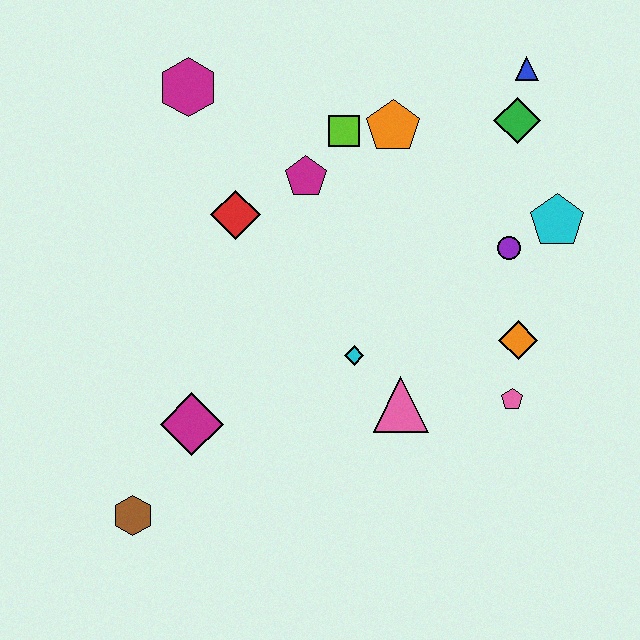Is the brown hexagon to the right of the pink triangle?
No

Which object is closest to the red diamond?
The magenta pentagon is closest to the red diamond.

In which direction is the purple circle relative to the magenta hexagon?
The purple circle is to the right of the magenta hexagon.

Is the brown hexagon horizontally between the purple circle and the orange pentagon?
No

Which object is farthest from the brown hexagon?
The blue triangle is farthest from the brown hexagon.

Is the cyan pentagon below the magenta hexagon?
Yes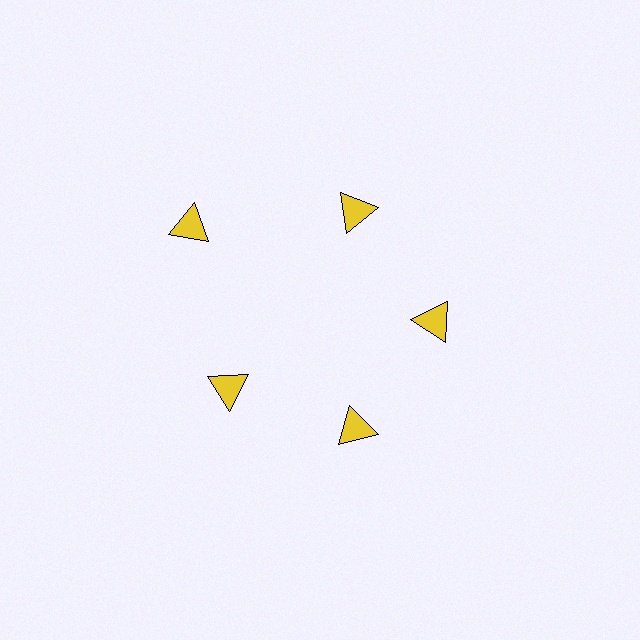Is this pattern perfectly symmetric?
No. The 5 yellow triangles are arranged in a ring, but one element near the 10 o'clock position is pushed outward from the center, breaking the 5-fold rotational symmetry.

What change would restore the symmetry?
The symmetry would be restored by moving it inward, back onto the ring so that all 5 triangles sit at equal angles and equal distance from the center.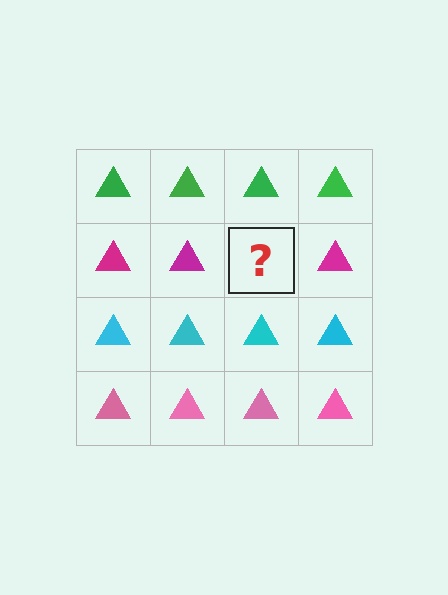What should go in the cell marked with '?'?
The missing cell should contain a magenta triangle.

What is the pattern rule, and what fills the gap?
The rule is that each row has a consistent color. The gap should be filled with a magenta triangle.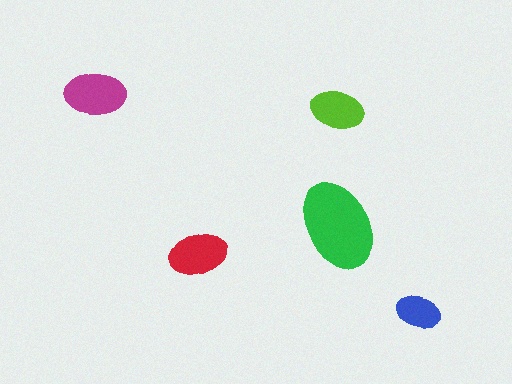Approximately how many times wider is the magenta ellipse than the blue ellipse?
About 1.5 times wider.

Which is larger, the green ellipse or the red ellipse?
The green one.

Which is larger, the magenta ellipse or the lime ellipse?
The magenta one.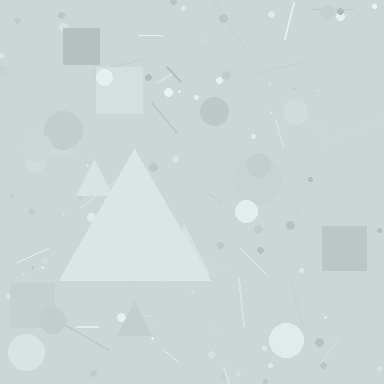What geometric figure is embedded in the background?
A triangle is embedded in the background.